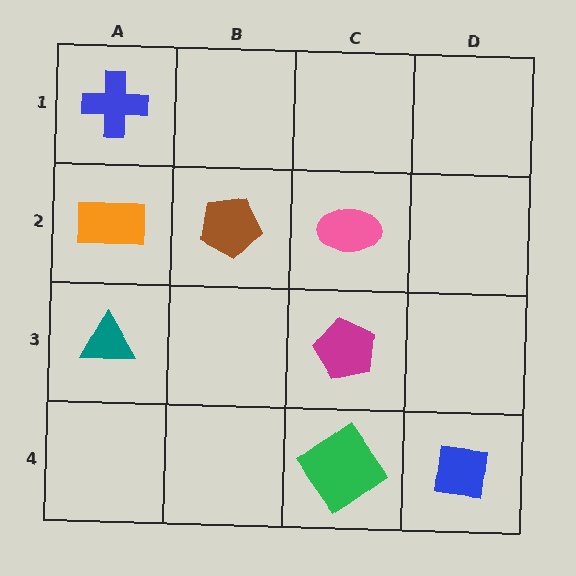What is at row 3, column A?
A teal triangle.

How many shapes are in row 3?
2 shapes.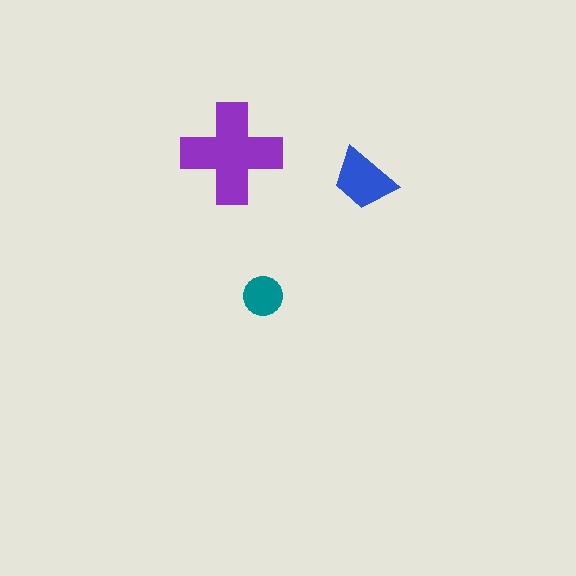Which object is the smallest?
The teal circle.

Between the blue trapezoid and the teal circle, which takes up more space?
The blue trapezoid.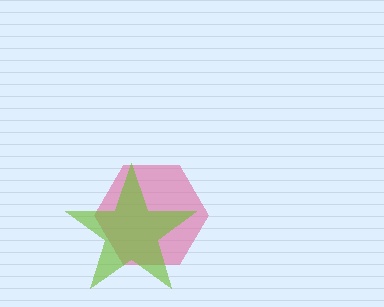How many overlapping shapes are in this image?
There are 2 overlapping shapes in the image.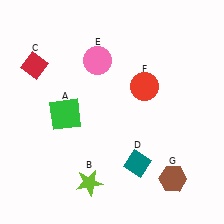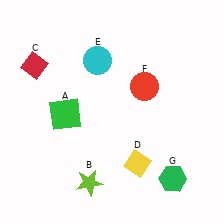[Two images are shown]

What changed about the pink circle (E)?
In Image 1, E is pink. In Image 2, it changed to cyan.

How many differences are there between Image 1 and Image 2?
There are 3 differences between the two images.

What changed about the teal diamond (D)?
In Image 1, D is teal. In Image 2, it changed to yellow.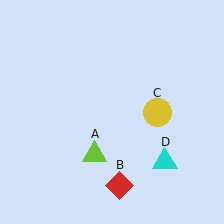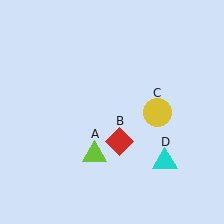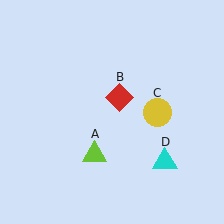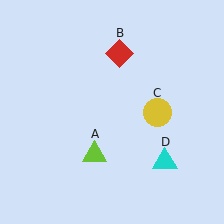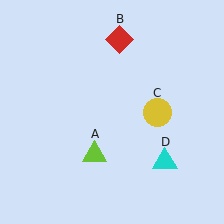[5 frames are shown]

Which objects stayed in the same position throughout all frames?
Lime triangle (object A) and yellow circle (object C) and cyan triangle (object D) remained stationary.